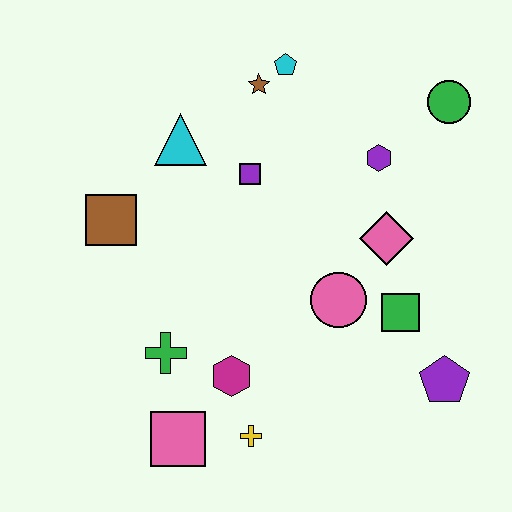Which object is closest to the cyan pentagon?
The brown star is closest to the cyan pentagon.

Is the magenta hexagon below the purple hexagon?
Yes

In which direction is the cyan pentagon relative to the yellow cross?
The cyan pentagon is above the yellow cross.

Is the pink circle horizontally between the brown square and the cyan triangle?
No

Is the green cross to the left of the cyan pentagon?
Yes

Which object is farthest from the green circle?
The pink square is farthest from the green circle.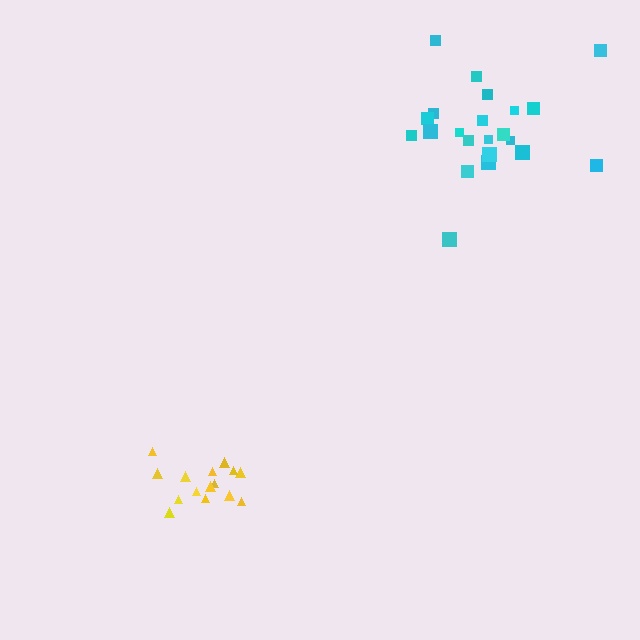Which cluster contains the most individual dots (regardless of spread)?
Cyan (22).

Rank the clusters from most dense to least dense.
yellow, cyan.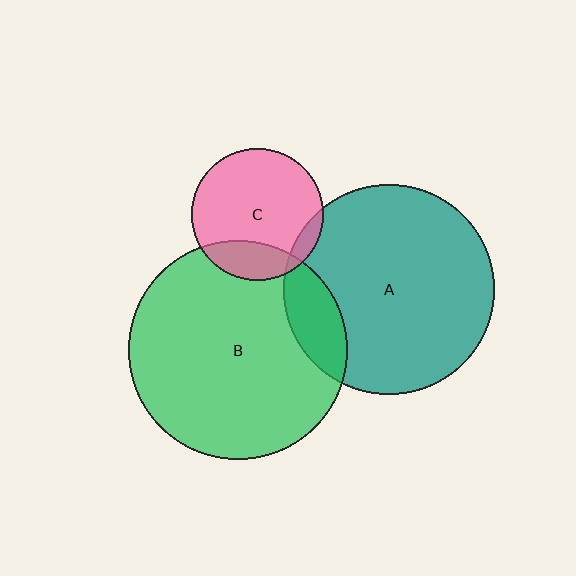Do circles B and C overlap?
Yes.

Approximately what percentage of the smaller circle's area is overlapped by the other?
Approximately 20%.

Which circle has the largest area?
Circle B (green).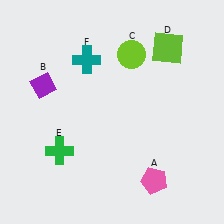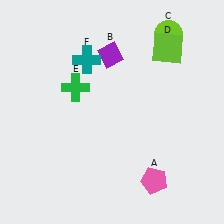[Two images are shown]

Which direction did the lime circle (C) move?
The lime circle (C) moved right.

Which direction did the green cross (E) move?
The green cross (E) moved up.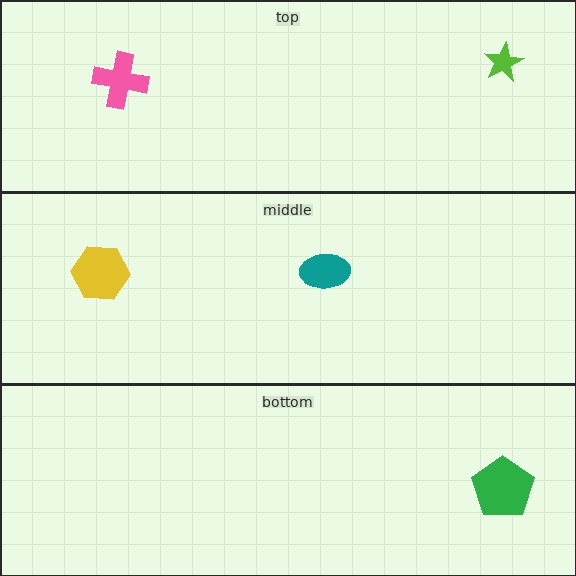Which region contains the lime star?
The top region.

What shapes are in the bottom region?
The green pentagon.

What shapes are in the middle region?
The yellow hexagon, the teal ellipse.